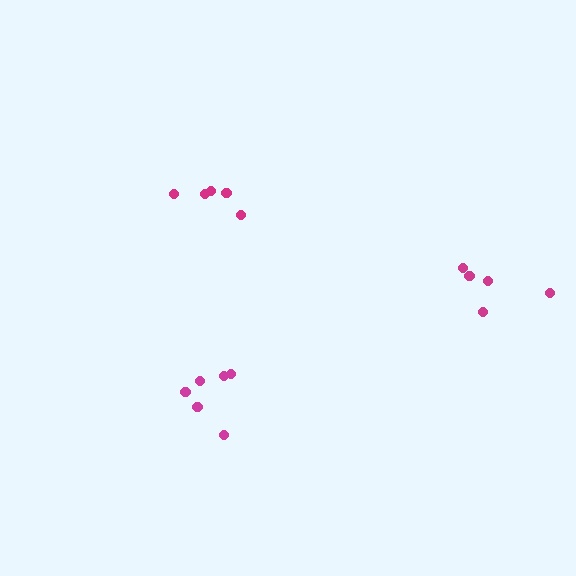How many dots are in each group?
Group 1: 6 dots, Group 2: 5 dots, Group 3: 5 dots (16 total).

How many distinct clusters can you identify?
There are 3 distinct clusters.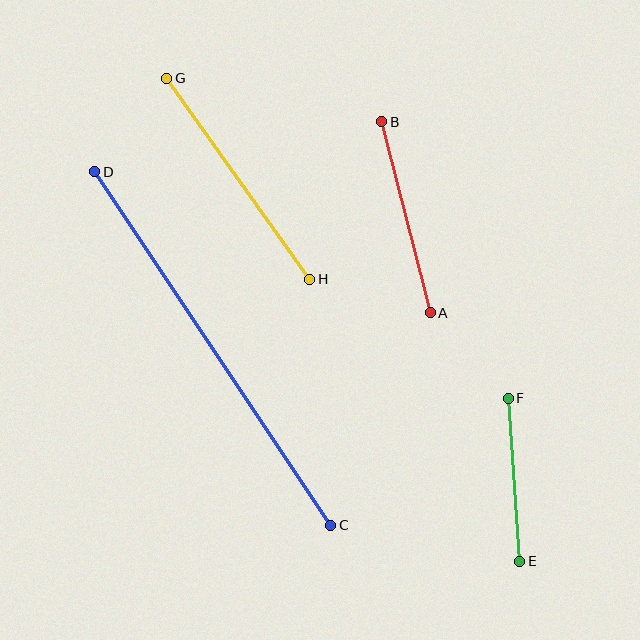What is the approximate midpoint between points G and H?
The midpoint is at approximately (238, 179) pixels.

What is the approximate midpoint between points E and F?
The midpoint is at approximately (514, 479) pixels.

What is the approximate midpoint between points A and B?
The midpoint is at approximately (406, 217) pixels.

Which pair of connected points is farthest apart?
Points C and D are farthest apart.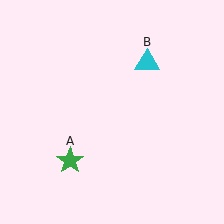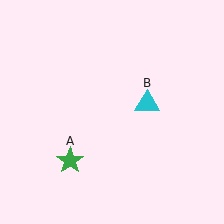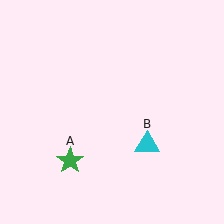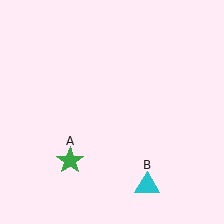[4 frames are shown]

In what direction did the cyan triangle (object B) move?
The cyan triangle (object B) moved down.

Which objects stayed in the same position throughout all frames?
Green star (object A) remained stationary.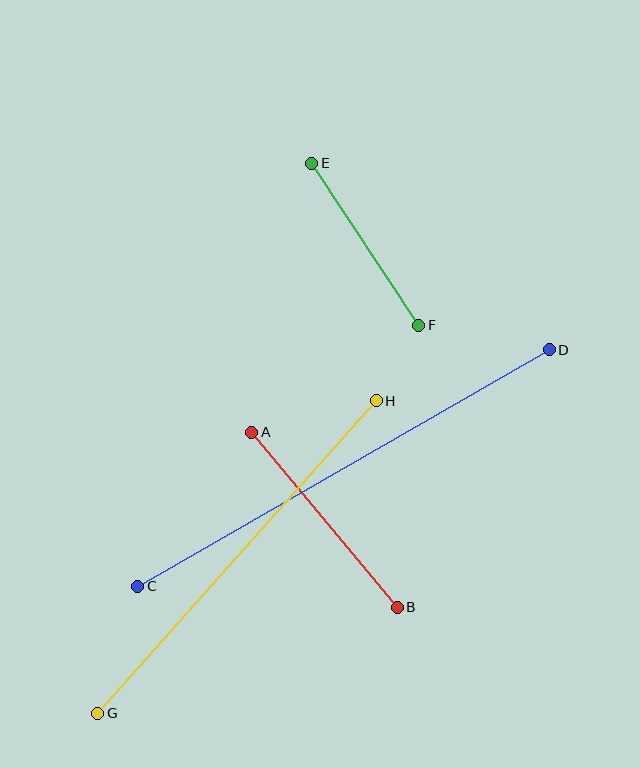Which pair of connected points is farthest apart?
Points C and D are farthest apart.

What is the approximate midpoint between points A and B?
The midpoint is at approximately (324, 520) pixels.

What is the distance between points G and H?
The distance is approximately 419 pixels.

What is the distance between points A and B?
The distance is approximately 228 pixels.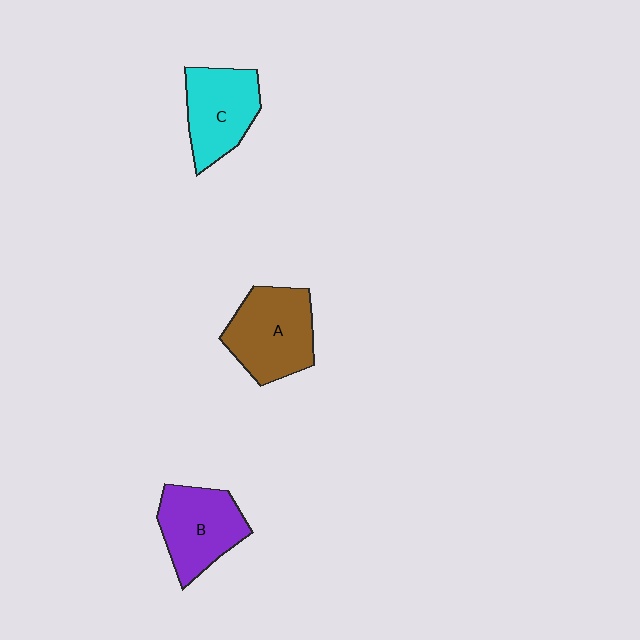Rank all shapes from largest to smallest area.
From largest to smallest: A (brown), B (purple), C (cyan).